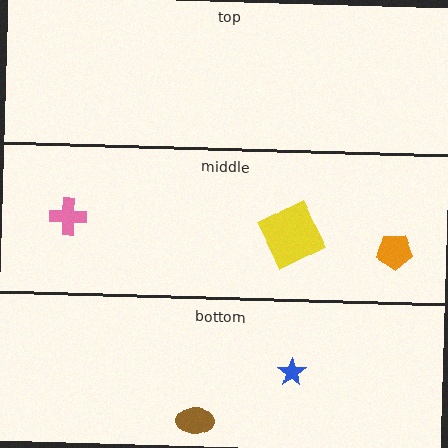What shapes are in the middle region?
The pink cross, the yellow square, the orange pentagon.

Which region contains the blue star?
The bottom region.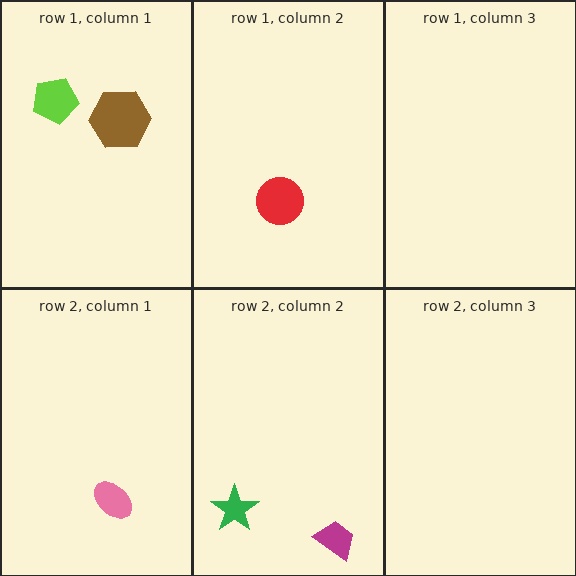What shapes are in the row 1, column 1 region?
The lime pentagon, the brown hexagon.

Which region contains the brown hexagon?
The row 1, column 1 region.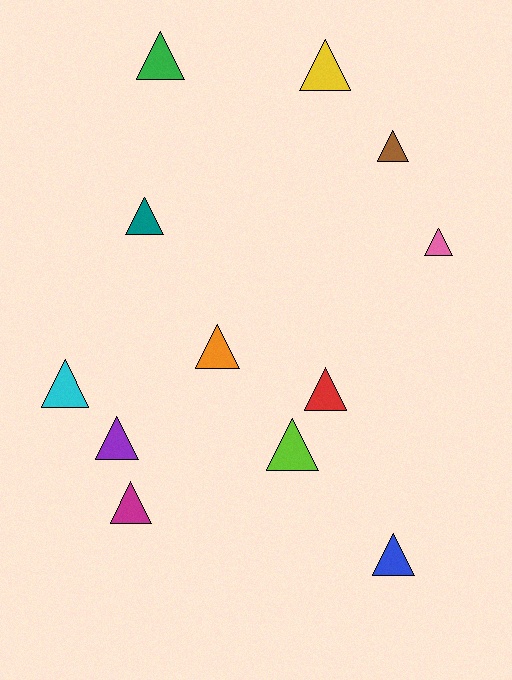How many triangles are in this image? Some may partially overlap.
There are 12 triangles.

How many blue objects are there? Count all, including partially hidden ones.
There is 1 blue object.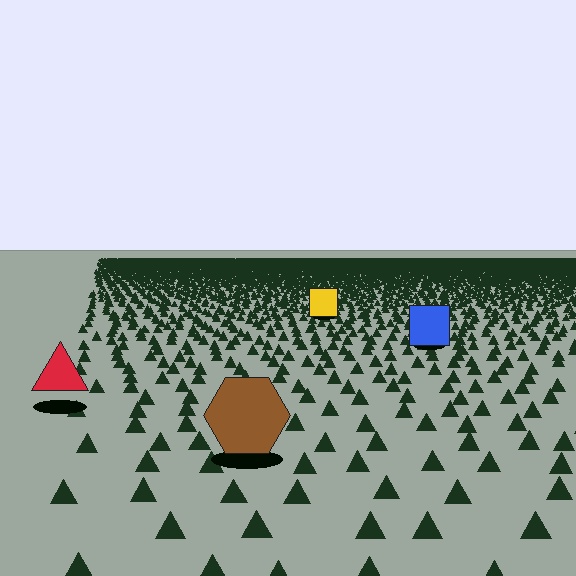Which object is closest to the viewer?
The brown hexagon is closest. The texture marks near it are larger and more spread out.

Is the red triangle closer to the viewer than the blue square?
Yes. The red triangle is closer — you can tell from the texture gradient: the ground texture is coarser near it.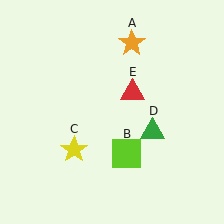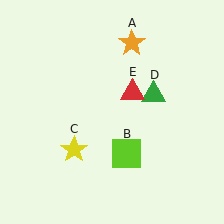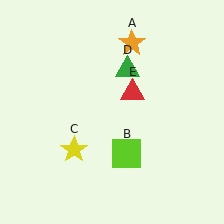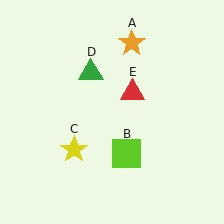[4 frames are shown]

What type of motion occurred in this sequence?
The green triangle (object D) rotated counterclockwise around the center of the scene.